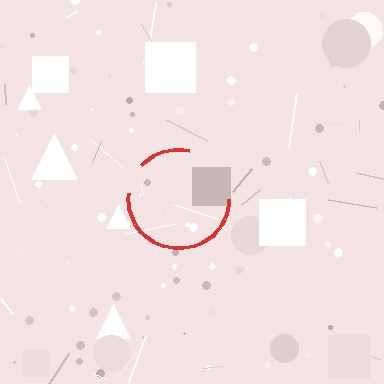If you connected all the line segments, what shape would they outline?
They would outline a circle.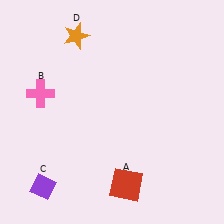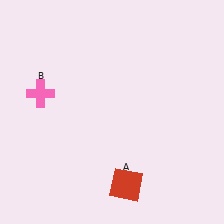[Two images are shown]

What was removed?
The purple diamond (C), the orange star (D) were removed in Image 2.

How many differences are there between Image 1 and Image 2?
There are 2 differences between the two images.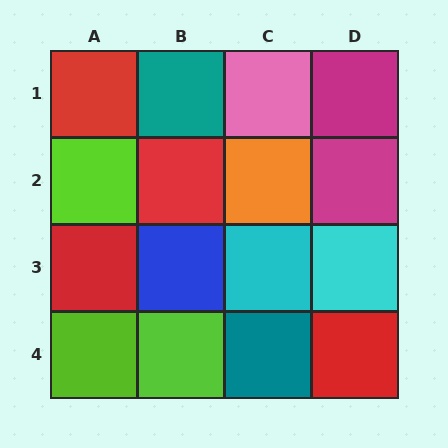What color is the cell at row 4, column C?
Teal.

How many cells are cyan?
2 cells are cyan.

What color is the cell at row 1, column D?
Magenta.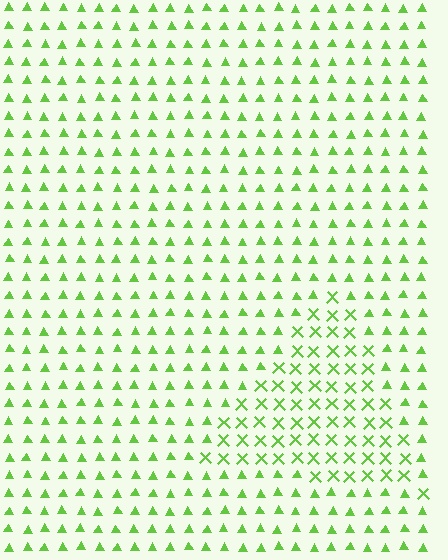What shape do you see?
I see a triangle.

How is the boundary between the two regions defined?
The boundary is defined by a change in element shape: X marks inside vs. triangles outside. All elements share the same color and spacing.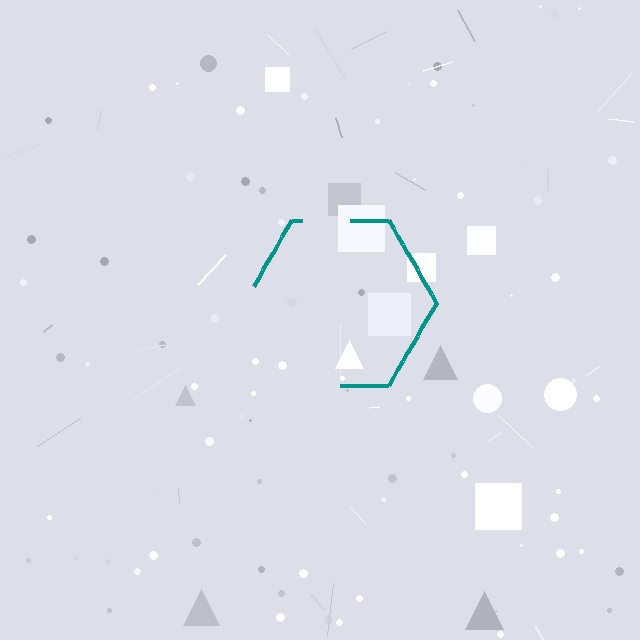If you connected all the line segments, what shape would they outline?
They would outline a hexagon.